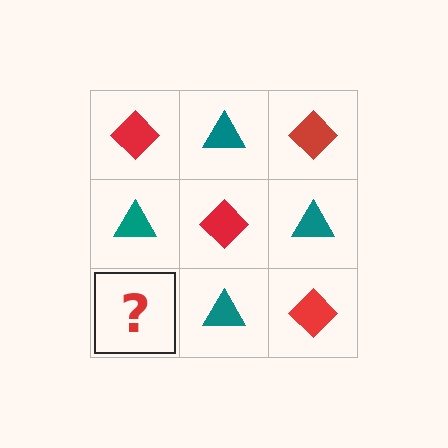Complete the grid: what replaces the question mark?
The question mark should be replaced with a red diamond.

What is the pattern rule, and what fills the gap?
The rule is that it alternates red diamond and teal triangle in a checkerboard pattern. The gap should be filled with a red diamond.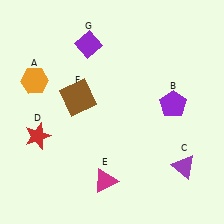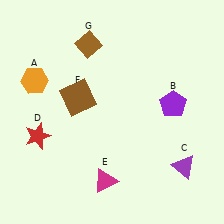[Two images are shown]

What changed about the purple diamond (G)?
In Image 1, G is purple. In Image 2, it changed to brown.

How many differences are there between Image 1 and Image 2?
There is 1 difference between the two images.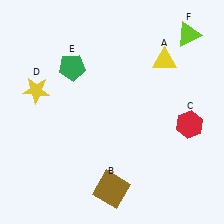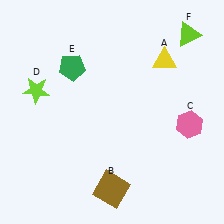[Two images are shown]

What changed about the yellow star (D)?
In Image 1, D is yellow. In Image 2, it changed to lime.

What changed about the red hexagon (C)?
In Image 1, C is red. In Image 2, it changed to pink.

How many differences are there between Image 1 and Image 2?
There are 2 differences between the two images.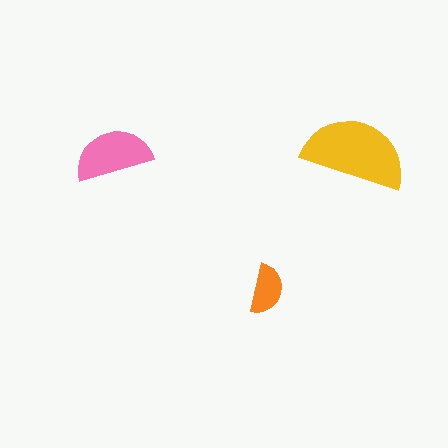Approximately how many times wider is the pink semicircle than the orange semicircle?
About 1.5 times wider.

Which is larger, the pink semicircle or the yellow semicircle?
The yellow one.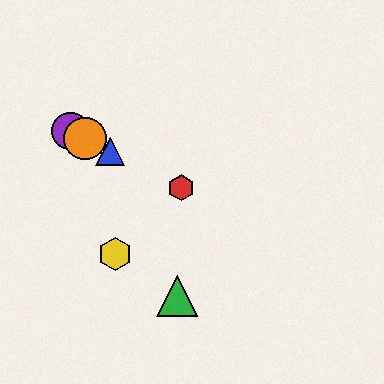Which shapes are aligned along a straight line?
The red hexagon, the blue triangle, the purple circle, the orange circle are aligned along a straight line.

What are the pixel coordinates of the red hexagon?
The red hexagon is at (181, 188).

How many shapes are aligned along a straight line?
4 shapes (the red hexagon, the blue triangle, the purple circle, the orange circle) are aligned along a straight line.